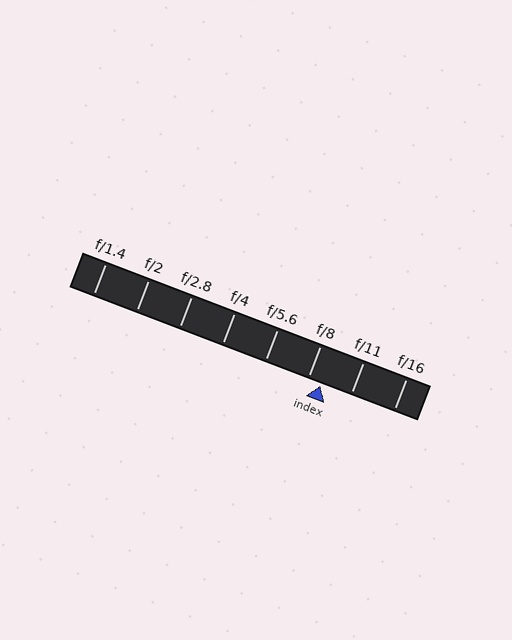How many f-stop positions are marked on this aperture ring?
There are 8 f-stop positions marked.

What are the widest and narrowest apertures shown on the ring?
The widest aperture shown is f/1.4 and the narrowest is f/16.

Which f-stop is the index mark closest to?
The index mark is closest to f/8.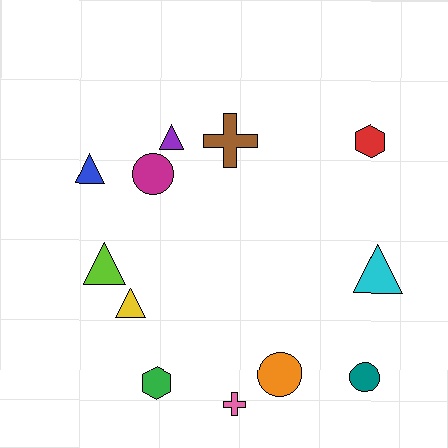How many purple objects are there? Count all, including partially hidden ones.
There is 1 purple object.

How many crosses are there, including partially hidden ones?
There are 2 crosses.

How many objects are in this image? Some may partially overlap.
There are 12 objects.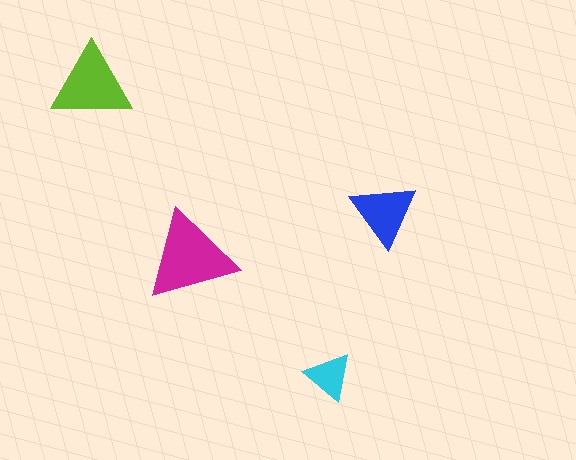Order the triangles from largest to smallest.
the magenta one, the lime one, the blue one, the cyan one.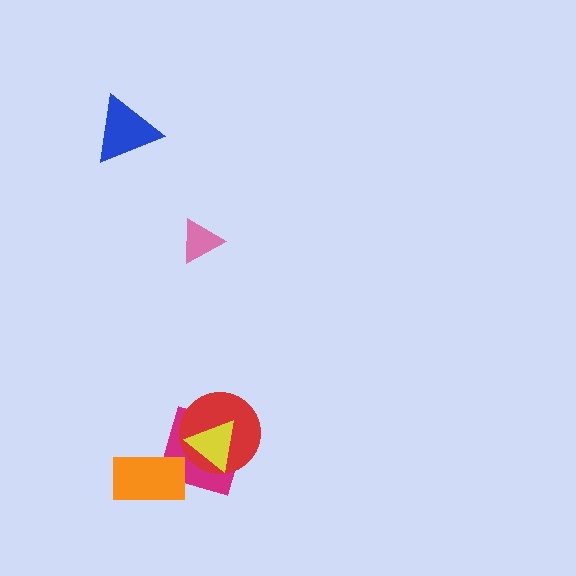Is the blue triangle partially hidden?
No, no other shape covers it.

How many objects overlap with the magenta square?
3 objects overlap with the magenta square.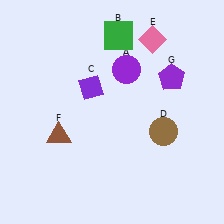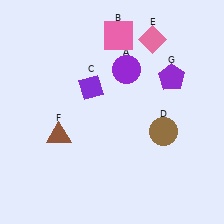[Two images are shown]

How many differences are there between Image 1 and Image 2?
There is 1 difference between the two images.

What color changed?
The square (B) changed from green in Image 1 to pink in Image 2.